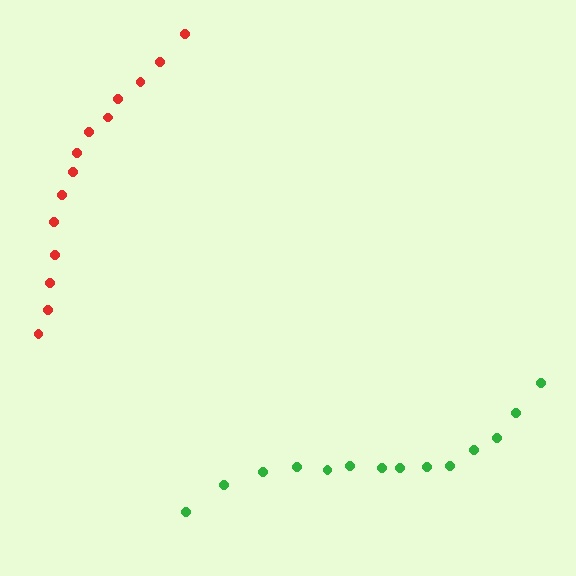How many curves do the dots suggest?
There are 2 distinct paths.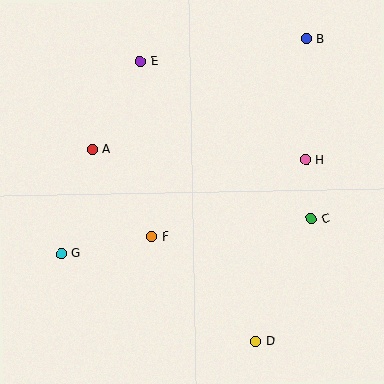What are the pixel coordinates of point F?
Point F is at (152, 236).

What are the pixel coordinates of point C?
Point C is at (311, 219).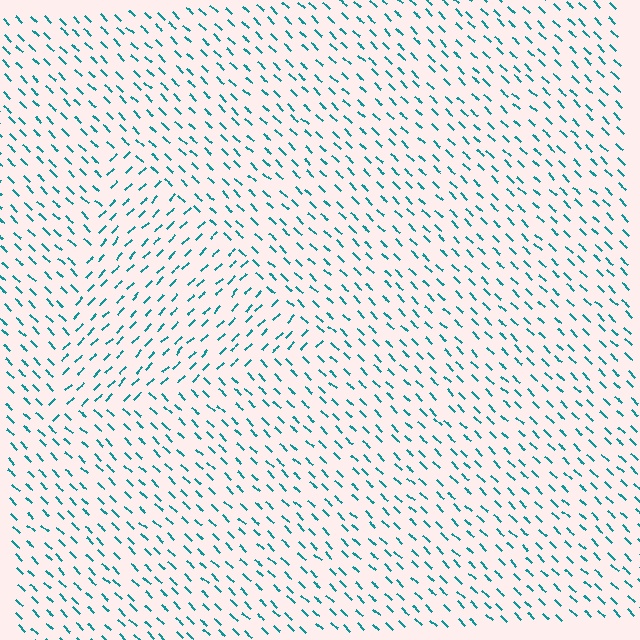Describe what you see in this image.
The image is filled with small teal line segments. A triangle region in the image has lines oriented differently from the surrounding lines, creating a visible texture boundary.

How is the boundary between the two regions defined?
The boundary is defined purely by a change in line orientation (approximately 90 degrees difference). All lines are the same color and thickness.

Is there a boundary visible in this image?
Yes, there is a texture boundary formed by a change in line orientation.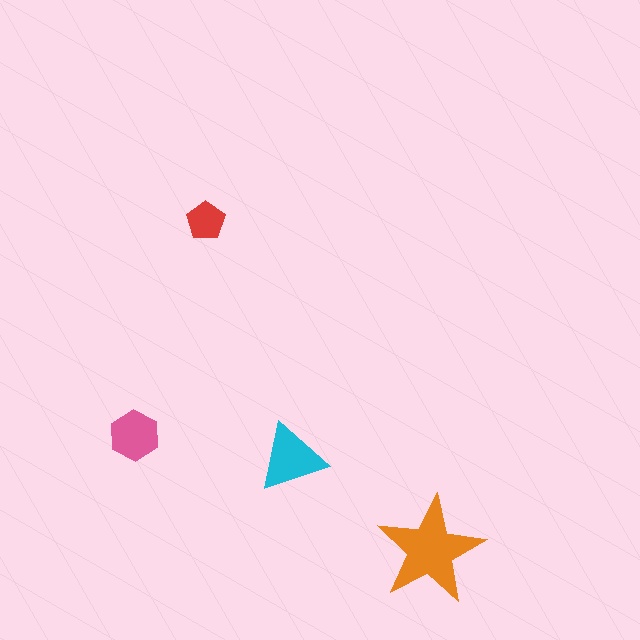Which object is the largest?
The orange star.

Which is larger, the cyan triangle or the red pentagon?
The cyan triangle.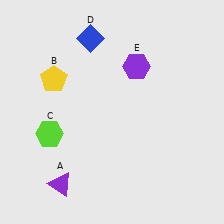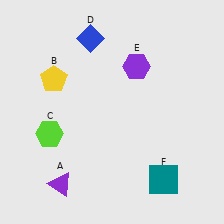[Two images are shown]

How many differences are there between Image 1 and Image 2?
There is 1 difference between the two images.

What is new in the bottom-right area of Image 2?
A teal square (F) was added in the bottom-right area of Image 2.